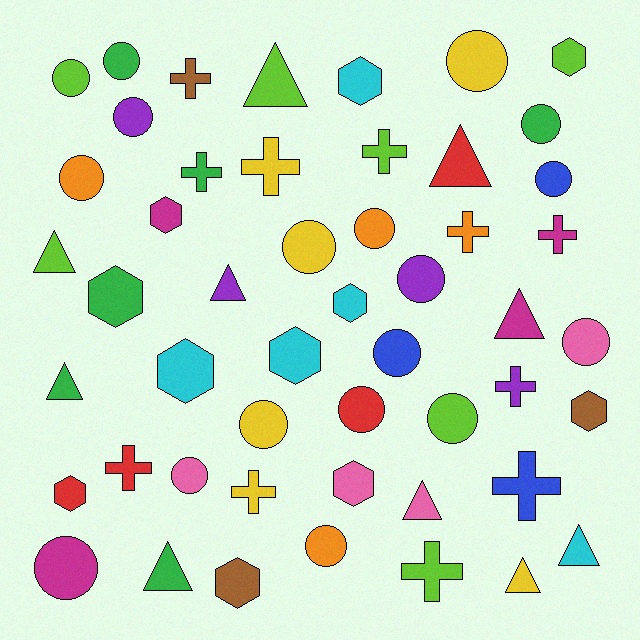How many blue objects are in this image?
There are 3 blue objects.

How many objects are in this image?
There are 50 objects.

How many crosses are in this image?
There are 11 crosses.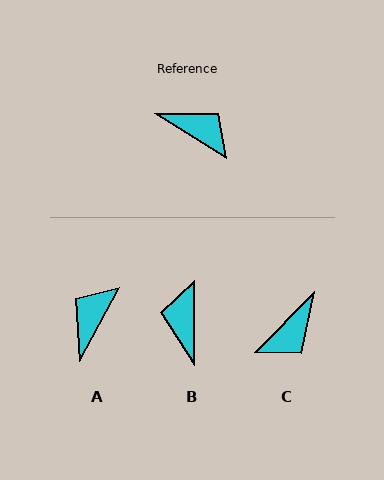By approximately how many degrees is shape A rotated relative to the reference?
Approximately 94 degrees counter-clockwise.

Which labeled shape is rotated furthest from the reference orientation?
B, about 122 degrees away.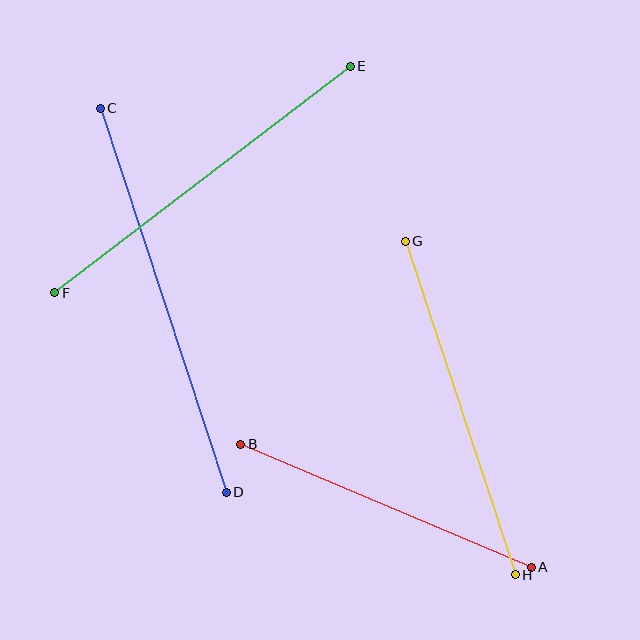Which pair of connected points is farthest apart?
Points C and D are farthest apart.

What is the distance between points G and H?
The distance is approximately 351 pixels.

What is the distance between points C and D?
The distance is approximately 404 pixels.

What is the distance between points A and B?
The distance is approximately 316 pixels.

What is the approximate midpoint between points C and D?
The midpoint is at approximately (163, 300) pixels.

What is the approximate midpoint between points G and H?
The midpoint is at approximately (460, 408) pixels.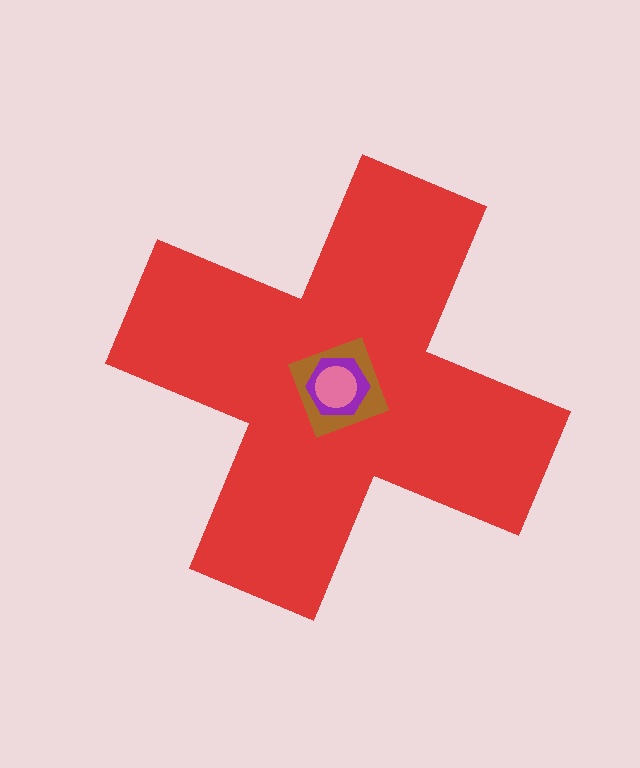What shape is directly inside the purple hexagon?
The pink circle.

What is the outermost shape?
The red cross.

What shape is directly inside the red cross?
The brown diamond.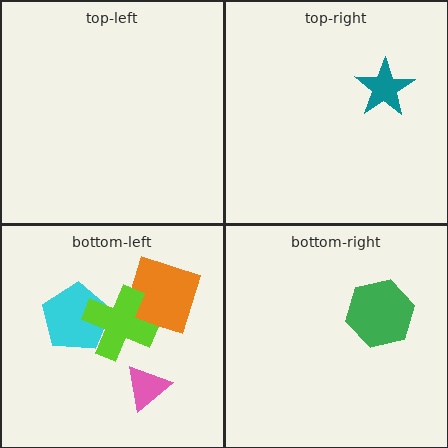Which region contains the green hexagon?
The bottom-right region.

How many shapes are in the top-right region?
1.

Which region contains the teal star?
The top-right region.